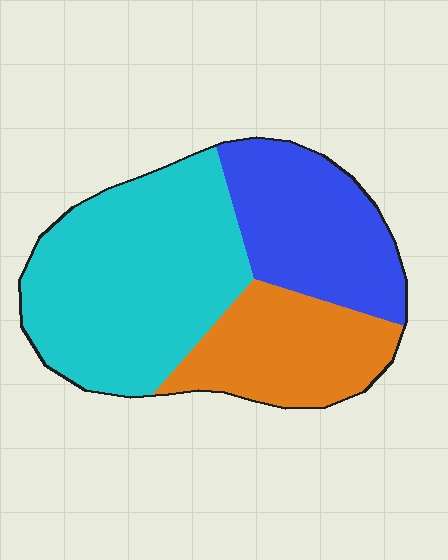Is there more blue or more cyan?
Cyan.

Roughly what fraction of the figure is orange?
Orange covers roughly 25% of the figure.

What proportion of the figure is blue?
Blue takes up between a quarter and a half of the figure.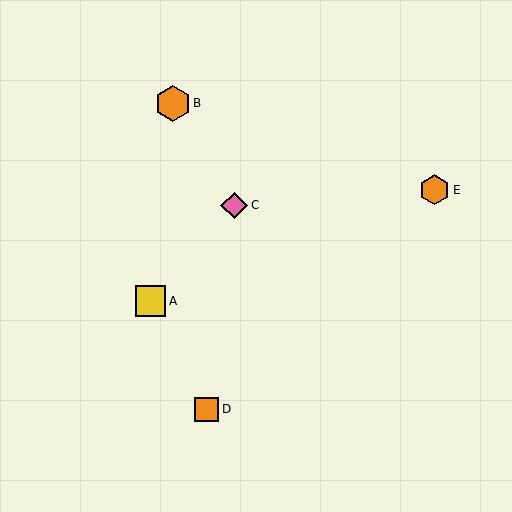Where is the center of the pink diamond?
The center of the pink diamond is at (234, 205).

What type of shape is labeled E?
Shape E is an orange hexagon.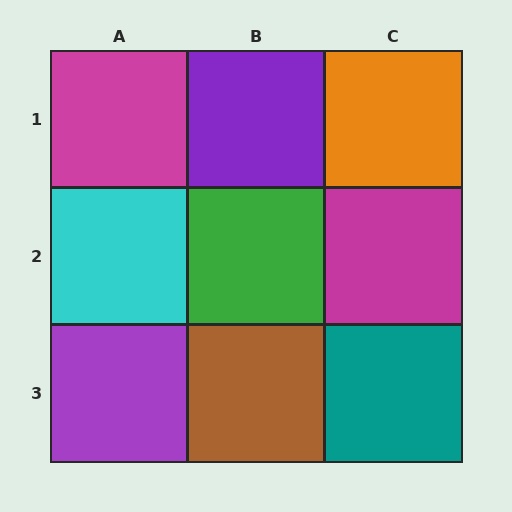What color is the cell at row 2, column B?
Green.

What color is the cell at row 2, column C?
Magenta.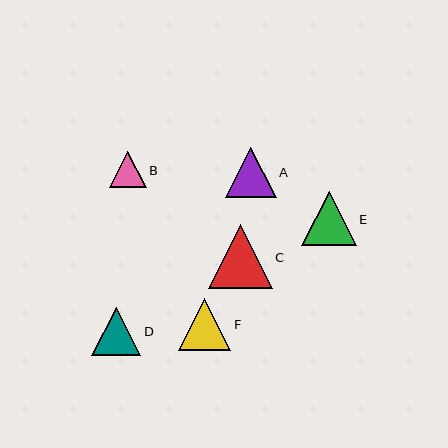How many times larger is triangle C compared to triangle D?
Triangle C is approximately 1.3 times the size of triangle D.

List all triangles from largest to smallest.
From largest to smallest: C, E, F, A, D, B.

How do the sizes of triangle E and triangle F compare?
Triangle E and triangle F are approximately the same size.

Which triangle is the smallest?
Triangle B is the smallest with a size of approximately 37 pixels.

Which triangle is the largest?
Triangle C is the largest with a size of approximately 64 pixels.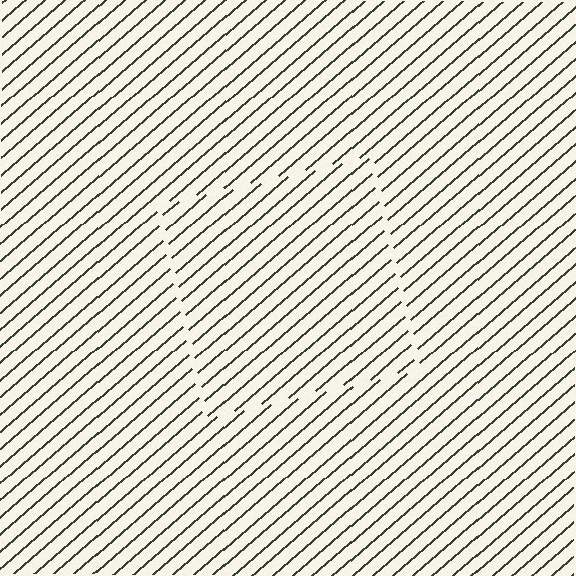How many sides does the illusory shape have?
4 sides — the line-ends trace a square.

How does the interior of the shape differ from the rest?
The interior of the shape contains the same grating, shifted by half a period — the contour is defined by the phase discontinuity where line-ends from the inner and outer gratings abut.